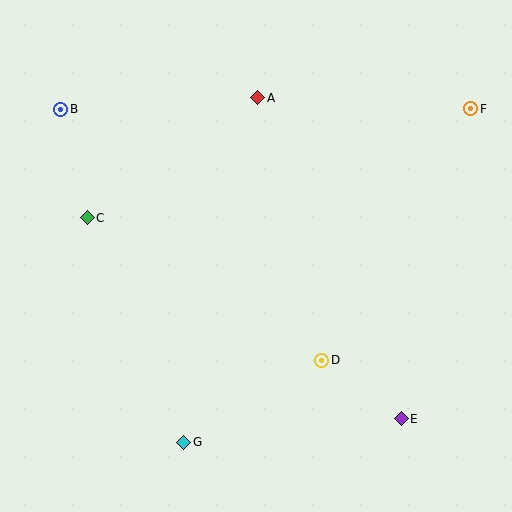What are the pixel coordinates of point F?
Point F is at (471, 109).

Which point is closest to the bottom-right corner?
Point E is closest to the bottom-right corner.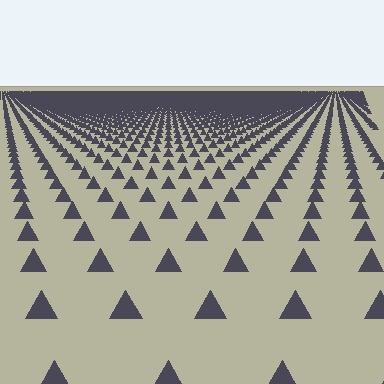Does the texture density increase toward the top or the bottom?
Density increases toward the top.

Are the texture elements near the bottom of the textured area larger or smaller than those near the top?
Larger. Near the bottom, elements are closer to the viewer and appear at a bigger on-screen size.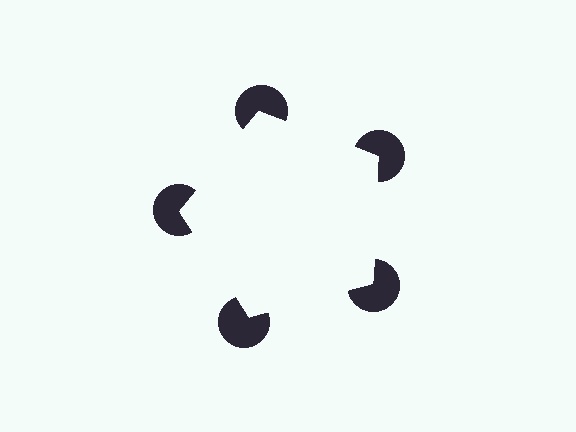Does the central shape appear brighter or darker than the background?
It typically appears slightly brighter than the background, even though no actual brightness change is drawn.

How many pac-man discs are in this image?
There are 5 — one at each vertex of the illusory pentagon.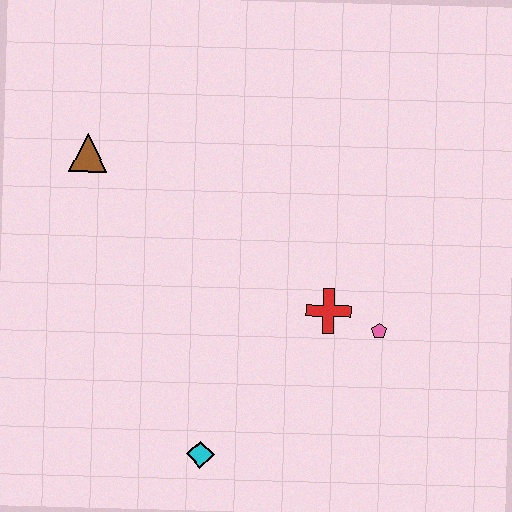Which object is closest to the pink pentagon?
The red cross is closest to the pink pentagon.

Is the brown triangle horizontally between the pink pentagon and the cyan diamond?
No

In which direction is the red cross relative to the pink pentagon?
The red cross is to the left of the pink pentagon.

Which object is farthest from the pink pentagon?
The brown triangle is farthest from the pink pentagon.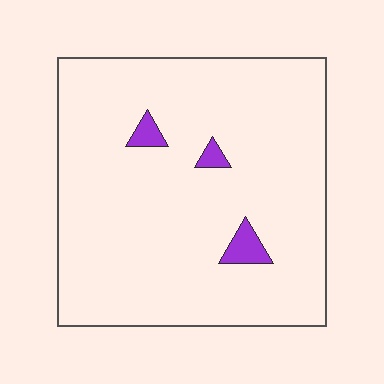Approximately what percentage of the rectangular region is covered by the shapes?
Approximately 5%.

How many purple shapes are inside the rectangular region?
3.